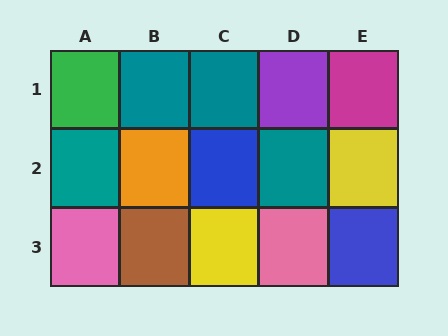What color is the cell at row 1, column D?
Purple.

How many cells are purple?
1 cell is purple.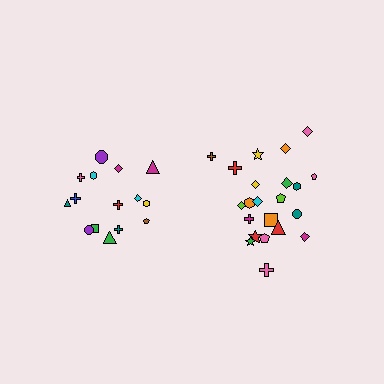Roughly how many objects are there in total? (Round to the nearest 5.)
Roughly 35 objects in total.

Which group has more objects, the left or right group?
The right group.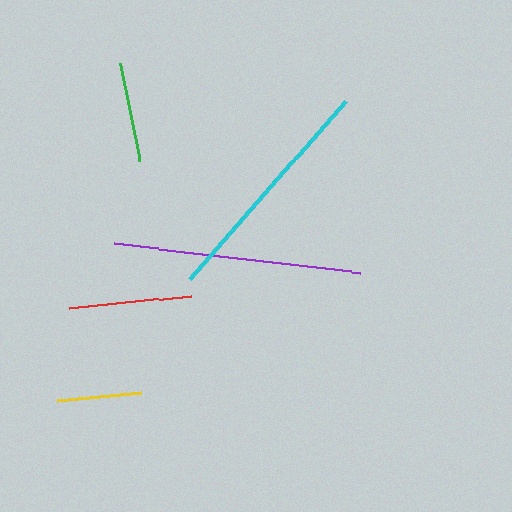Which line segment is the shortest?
The yellow line is the shortest at approximately 84 pixels.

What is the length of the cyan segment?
The cyan segment is approximately 236 pixels long.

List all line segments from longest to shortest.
From longest to shortest: purple, cyan, red, green, yellow.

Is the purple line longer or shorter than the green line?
The purple line is longer than the green line.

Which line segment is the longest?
The purple line is the longest at approximately 247 pixels.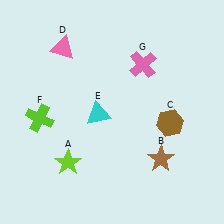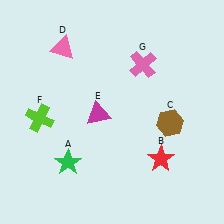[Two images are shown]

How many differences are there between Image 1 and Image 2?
There are 3 differences between the two images.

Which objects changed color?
A changed from lime to green. B changed from brown to red. E changed from cyan to magenta.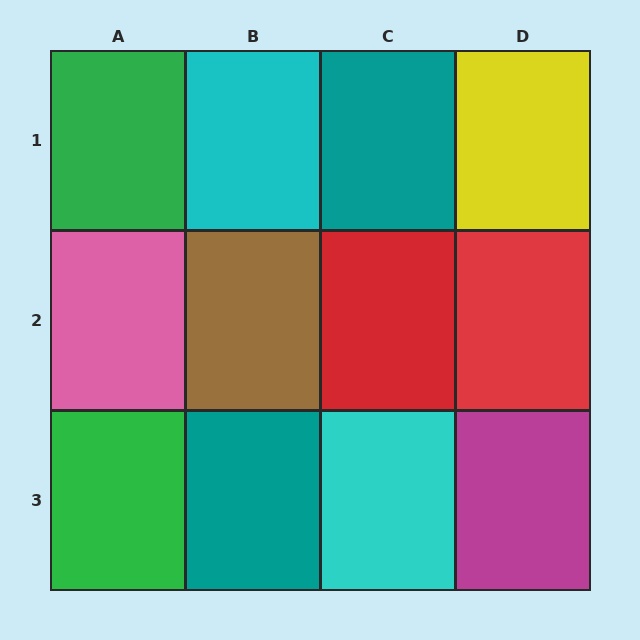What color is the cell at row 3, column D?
Magenta.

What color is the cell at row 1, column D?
Yellow.